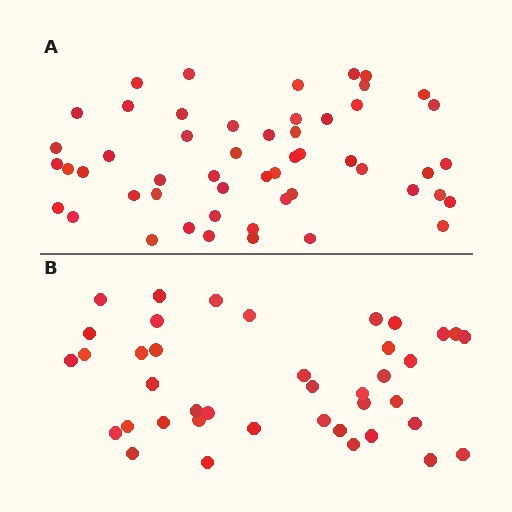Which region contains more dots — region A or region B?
Region A (the top region) has more dots.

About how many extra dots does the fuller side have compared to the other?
Region A has roughly 12 or so more dots than region B.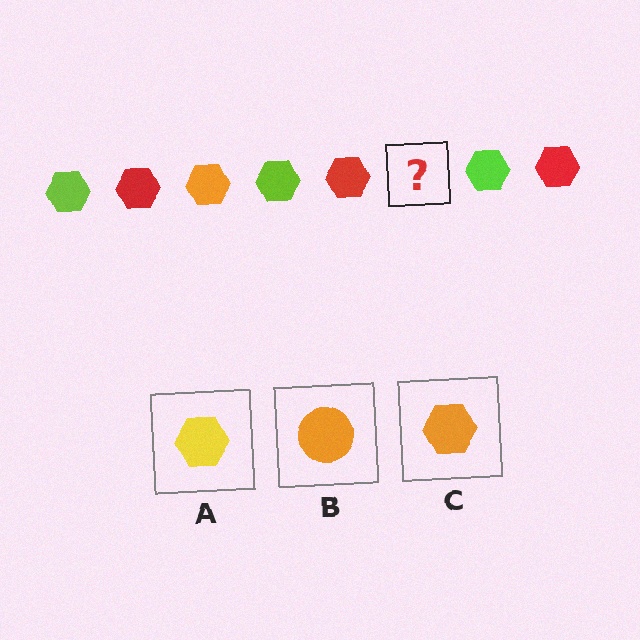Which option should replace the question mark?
Option C.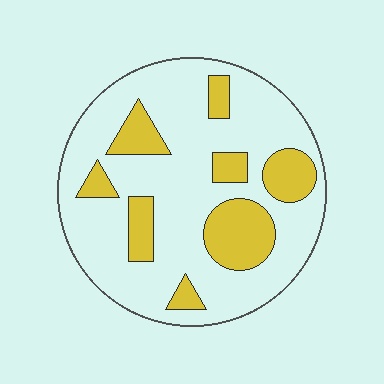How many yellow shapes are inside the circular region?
8.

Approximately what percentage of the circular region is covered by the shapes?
Approximately 25%.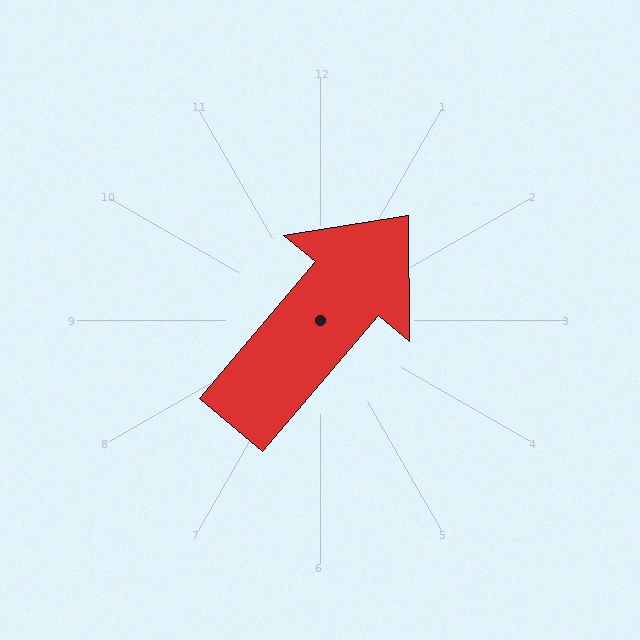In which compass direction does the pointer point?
Northeast.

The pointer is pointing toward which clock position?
Roughly 1 o'clock.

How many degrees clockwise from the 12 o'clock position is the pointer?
Approximately 40 degrees.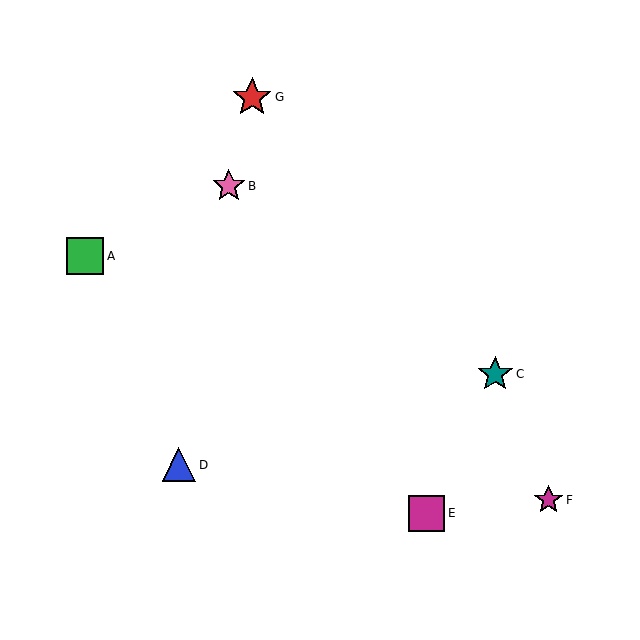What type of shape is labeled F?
Shape F is a magenta star.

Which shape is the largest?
The red star (labeled G) is the largest.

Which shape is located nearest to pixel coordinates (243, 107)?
The red star (labeled G) at (252, 97) is nearest to that location.